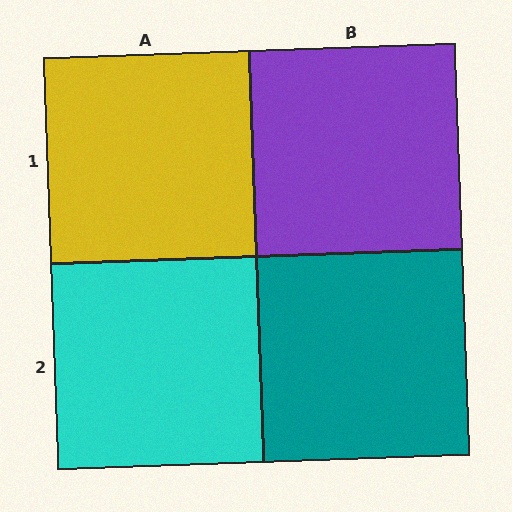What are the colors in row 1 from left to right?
Yellow, purple.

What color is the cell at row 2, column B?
Teal.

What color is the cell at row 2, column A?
Cyan.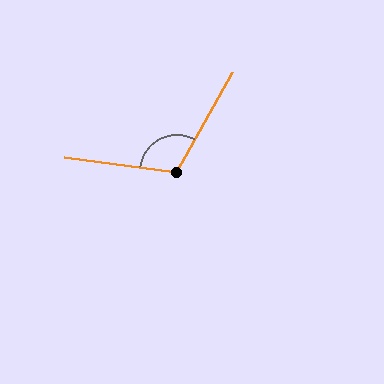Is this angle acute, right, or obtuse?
It is obtuse.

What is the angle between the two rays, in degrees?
Approximately 112 degrees.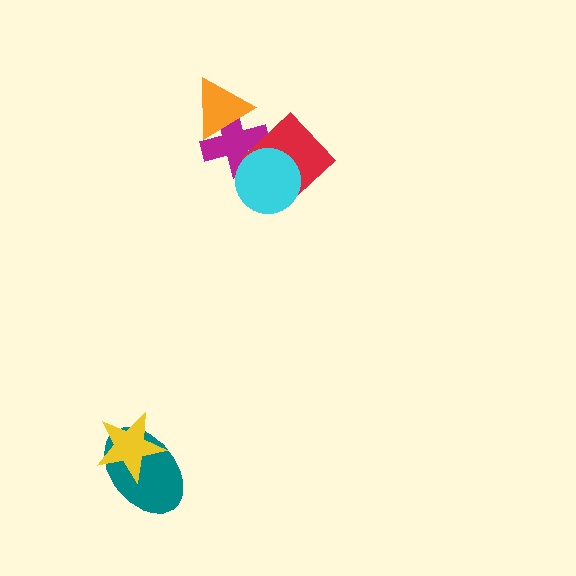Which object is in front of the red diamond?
The cyan circle is in front of the red diamond.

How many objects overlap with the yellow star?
1 object overlaps with the yellow star.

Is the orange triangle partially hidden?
No, no other shape covers it.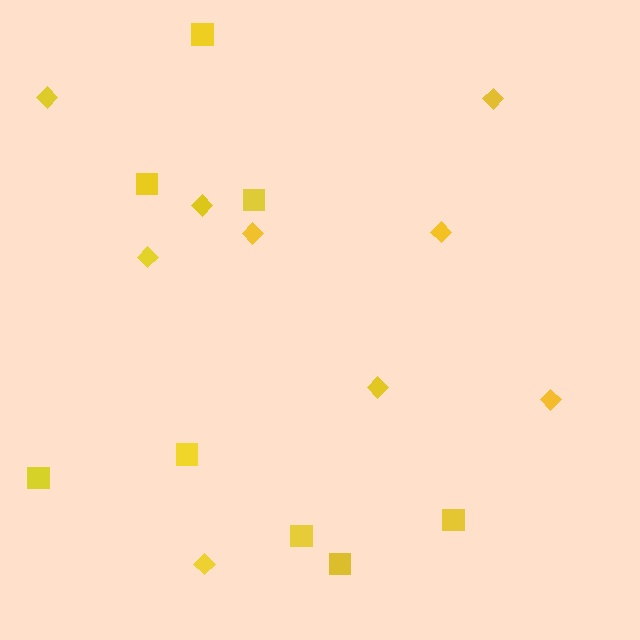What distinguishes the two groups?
There are 2 groups: one group of diamonds (9) and one group of squares (8).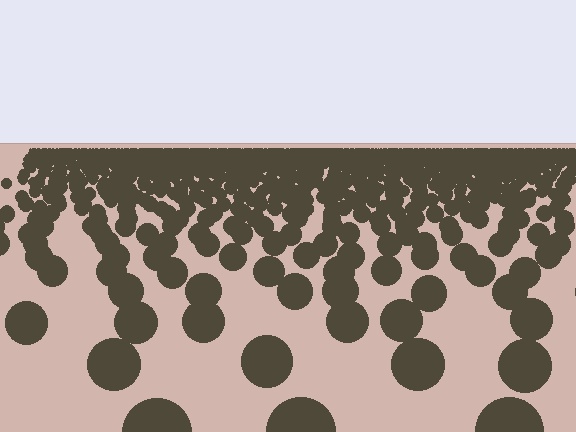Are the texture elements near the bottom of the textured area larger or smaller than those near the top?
Larger. Near the bottom, elements are closer to the viewer and appear at a bigger on-screen size.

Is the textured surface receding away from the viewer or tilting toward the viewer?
The surface is receding away from the viewer. Texture elements get smaller and denser toward the top.